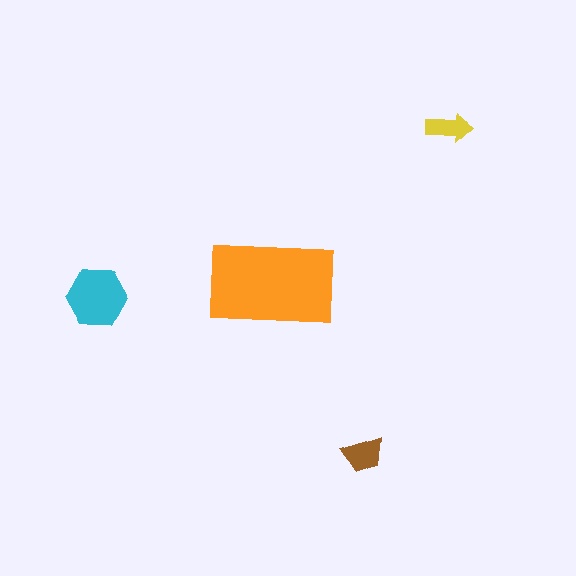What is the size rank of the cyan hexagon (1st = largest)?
2nd.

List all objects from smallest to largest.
The yellow arrow, the brown trapezoid, the cyan hexagon, the orange rectangle.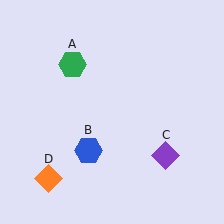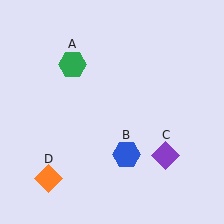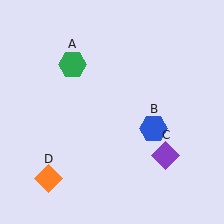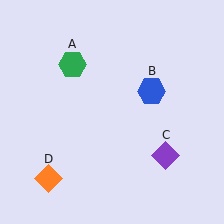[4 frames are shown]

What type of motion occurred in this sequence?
The blue hexagon (object B) rotated counterclockwise around the center of the scene.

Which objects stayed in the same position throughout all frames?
Green hexagon (object A) and purple diamond (object C) and orange diamond (object D) remained stationary.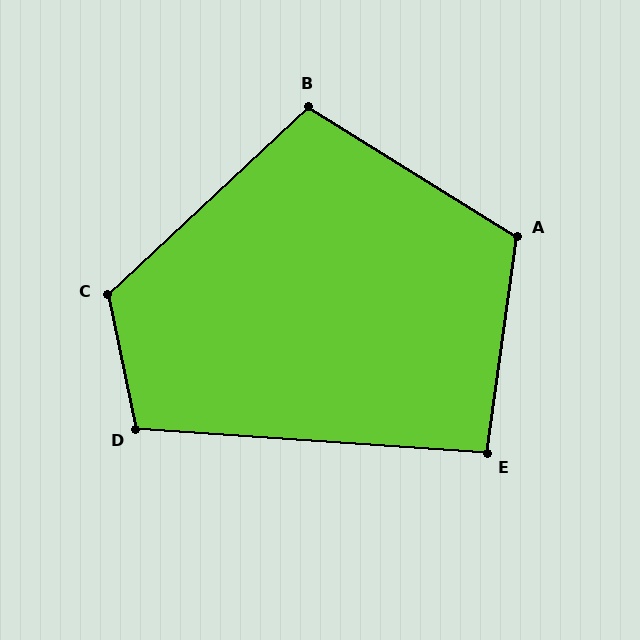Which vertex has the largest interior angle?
C, at approximately 121 degrees.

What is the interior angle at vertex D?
Approximately 106 degrees (obtuse).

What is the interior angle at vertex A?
Approximately 114 degrees (obtuse).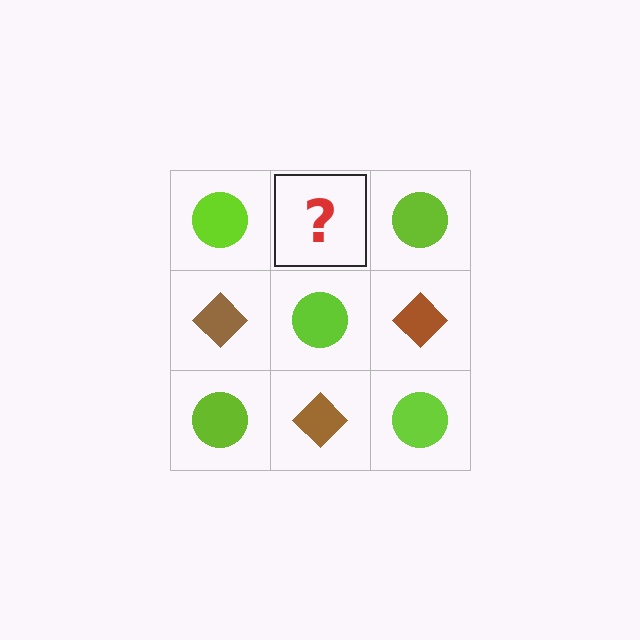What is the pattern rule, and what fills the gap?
The rule is that it alternates lime circle and brown diamond in a checkerboard pattern. The gap should be filled with a brown diamond.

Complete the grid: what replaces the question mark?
The question mark should be replaced with a brown diamond.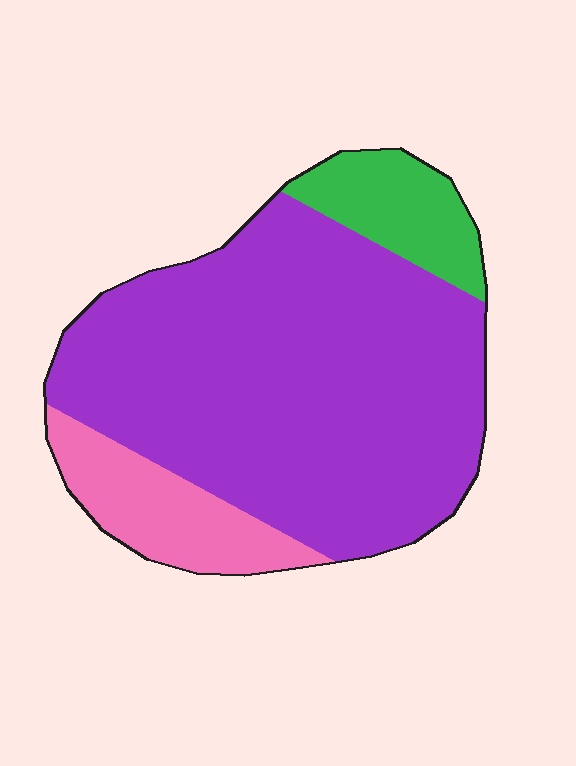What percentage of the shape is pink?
Pink takes up less than a quarter of the shape.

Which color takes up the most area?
Purple, at roughly 75%.